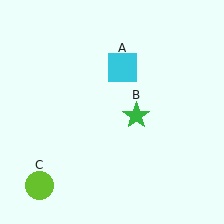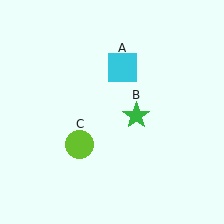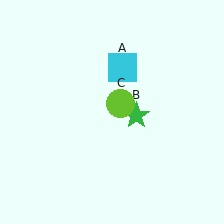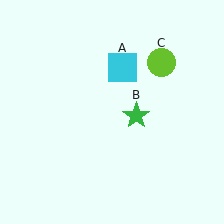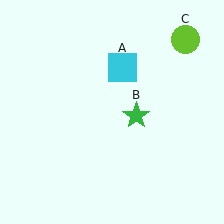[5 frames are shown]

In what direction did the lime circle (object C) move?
The lime circle (object C) moved up and to the right.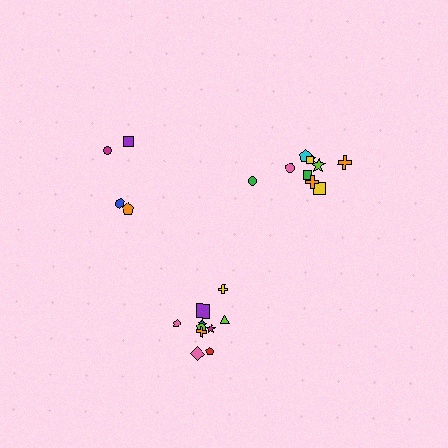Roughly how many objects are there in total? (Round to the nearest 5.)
Roughly 25 objects in total.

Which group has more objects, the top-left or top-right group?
The top-right group.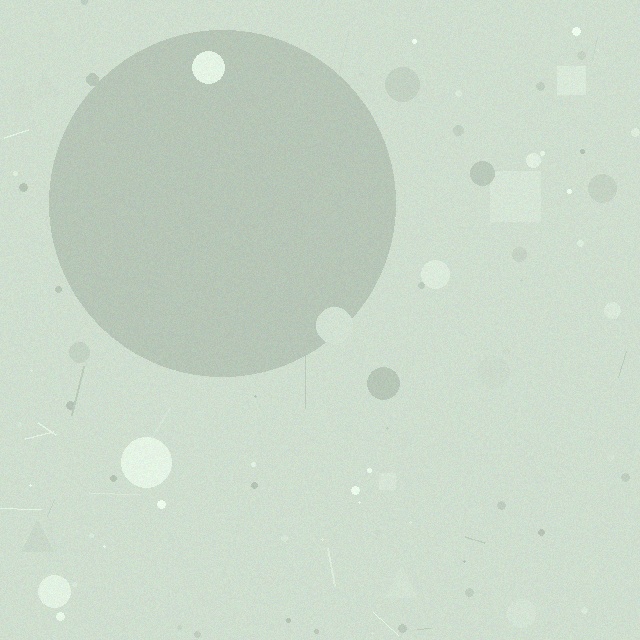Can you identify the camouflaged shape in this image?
The camouflaged shape is a circle.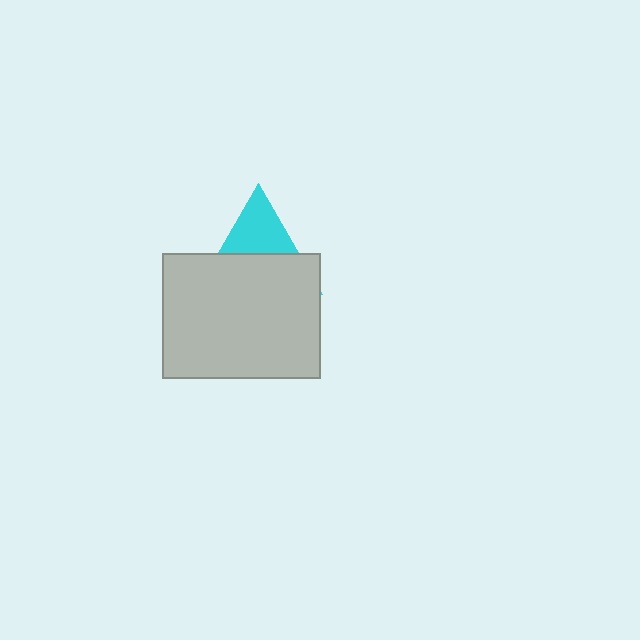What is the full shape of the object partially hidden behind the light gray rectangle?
The partially hidden object is a cyan triangle.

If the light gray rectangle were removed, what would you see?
You would see the complete cyan triangle.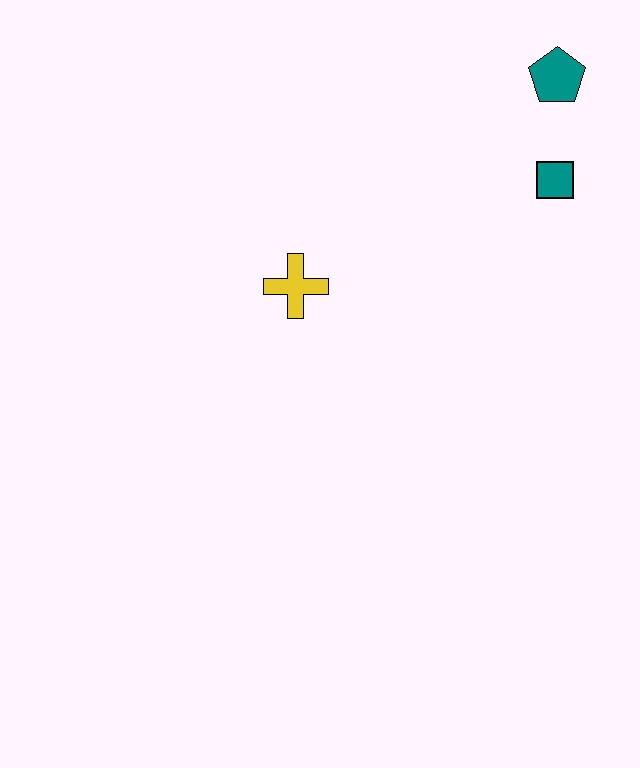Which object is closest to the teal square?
The teal pentagon is closest to the teal square.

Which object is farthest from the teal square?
The yellow cross is farthest from the teal square.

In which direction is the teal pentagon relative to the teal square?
The teal pentagon is above the teal square.